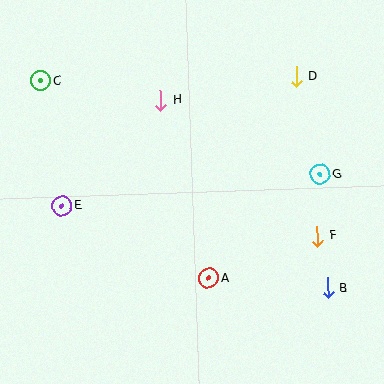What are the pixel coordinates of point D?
Point D is at (296, 77).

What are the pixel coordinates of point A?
Point A is at (209, 278).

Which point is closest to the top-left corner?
Point C is closest to the top-left corner.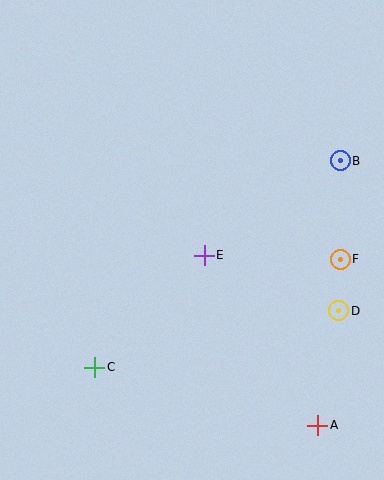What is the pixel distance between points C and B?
The distance between C and B is 321 pixels.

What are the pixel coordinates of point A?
Point A is at (318, 425).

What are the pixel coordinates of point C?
Point C is at (95, 367).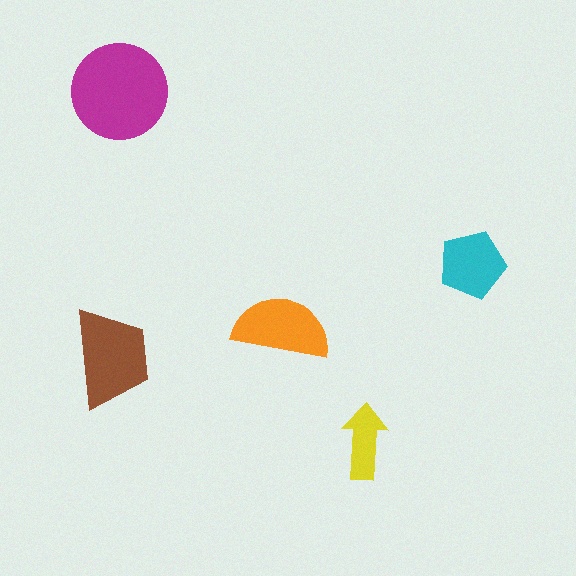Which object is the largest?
The magenta circle.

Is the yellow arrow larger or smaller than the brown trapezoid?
Smaller.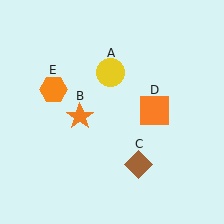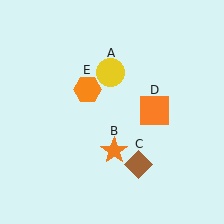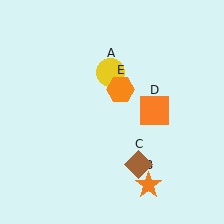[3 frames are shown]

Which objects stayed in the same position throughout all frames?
Yellow circle (object A) and brown diamond (object C) and orange square (object D) remained stationary.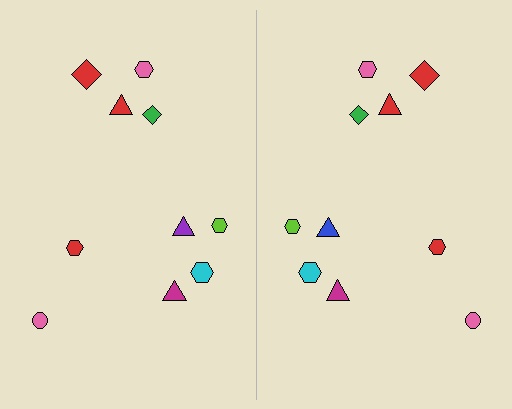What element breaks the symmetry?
The blue triangle on the right side breaks the symmetry — its mirror counterpart is purple.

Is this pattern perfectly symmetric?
No, the pattern is not perfectly symmetric. The blue triangle on the right side breaks the symmetry — its mirror counterpart is purple.